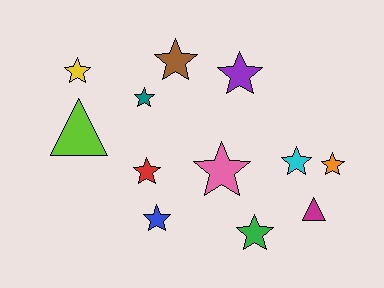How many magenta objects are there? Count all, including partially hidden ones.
There is 1 magenta object.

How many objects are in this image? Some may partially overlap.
There are 12 objects.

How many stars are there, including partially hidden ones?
There are 10 stars.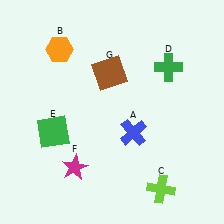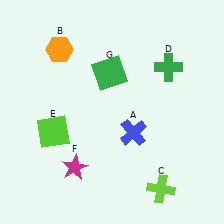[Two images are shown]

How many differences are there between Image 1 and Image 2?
There are 2 differences between the two images.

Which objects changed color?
E changed from green to lime. G changed from brown to green.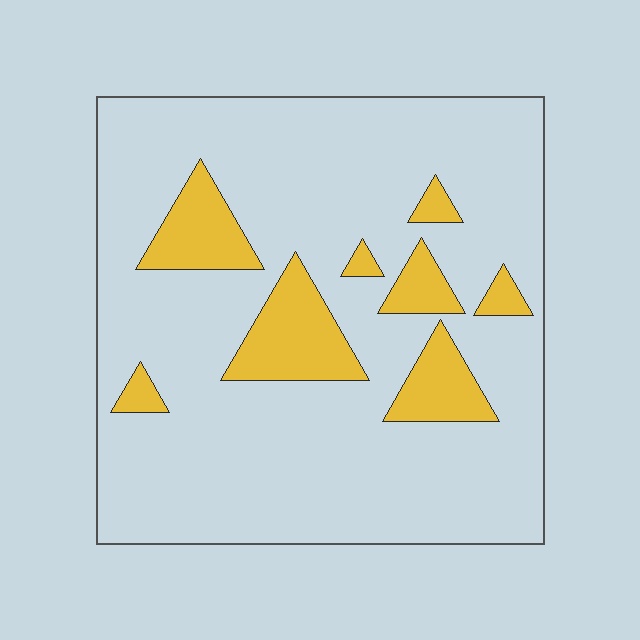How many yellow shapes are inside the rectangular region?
8.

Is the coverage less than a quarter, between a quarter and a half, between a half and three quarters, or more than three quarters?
Less than a quarter.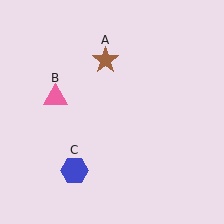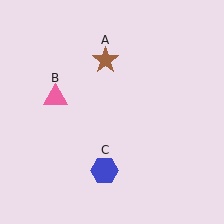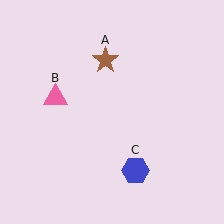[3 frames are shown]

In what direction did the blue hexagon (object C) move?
The blue hexagon (object C) moved right.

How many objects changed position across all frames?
1 object changed position: blue hexagon (object C).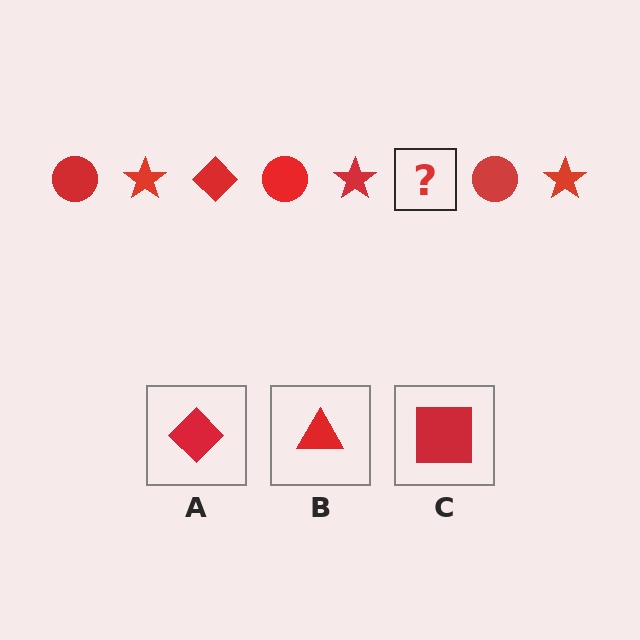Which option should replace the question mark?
Option A.